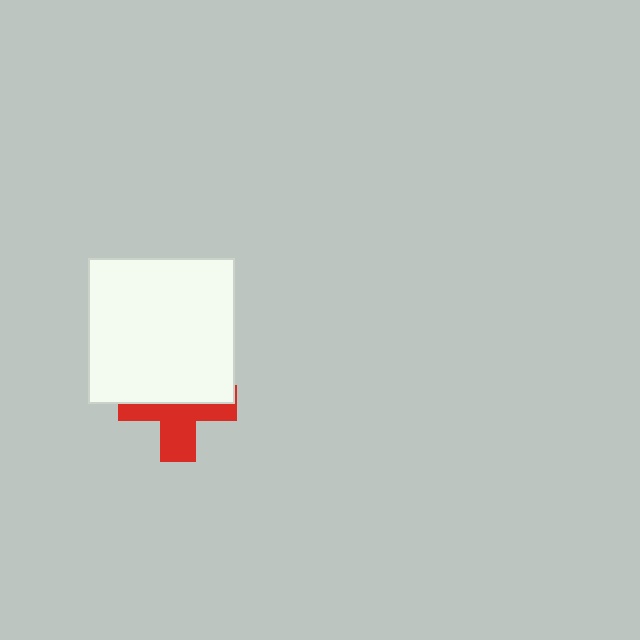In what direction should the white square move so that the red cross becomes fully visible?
The white square should move up. That is the shortest direction to clear the overlap and leave the red cross fully visible.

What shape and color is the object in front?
The object in front is a white square.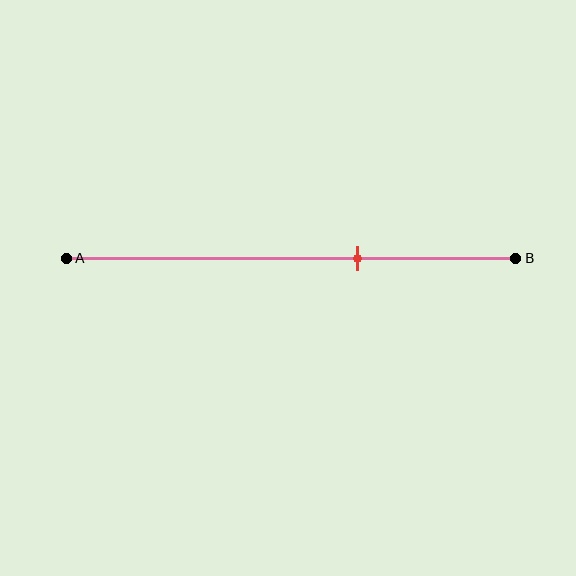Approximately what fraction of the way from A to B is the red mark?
The red mark is approximately 65% of the way from A to B.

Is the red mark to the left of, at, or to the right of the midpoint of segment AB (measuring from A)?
The red mark is to the right of the midpoint of segment AB.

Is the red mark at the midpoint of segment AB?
No, the mark is at about 65% from A, not at the 50% midpoint.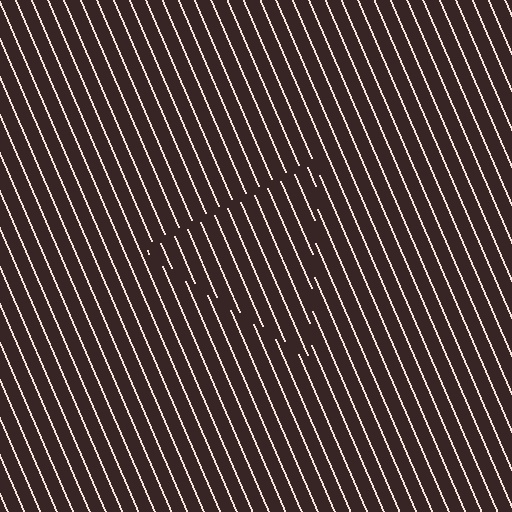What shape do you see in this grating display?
An illusory triangle. The interior of the shape contains the same grating, shifted by half a period — the contour is defined by the phase discontinuity where line-ends from the inner and outer gratings abut.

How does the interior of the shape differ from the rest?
The interior of the shape contains the same grating, shifted by half a period — the contour is defined by the phase discontinuity where line-ends from the inner and outer gratings abut.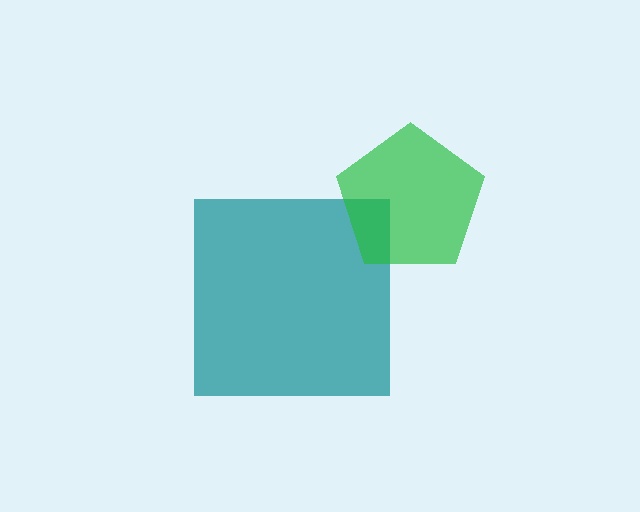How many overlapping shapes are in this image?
There are 2 overlapping shapes in the image.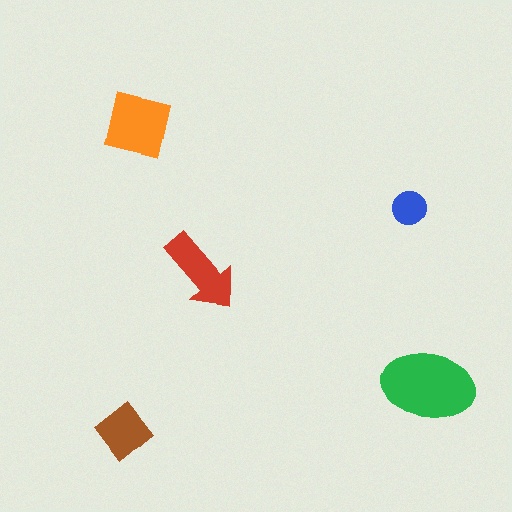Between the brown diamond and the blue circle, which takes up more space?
The brown diamond.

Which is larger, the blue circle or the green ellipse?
The green ellipse.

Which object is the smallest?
The blue circle.